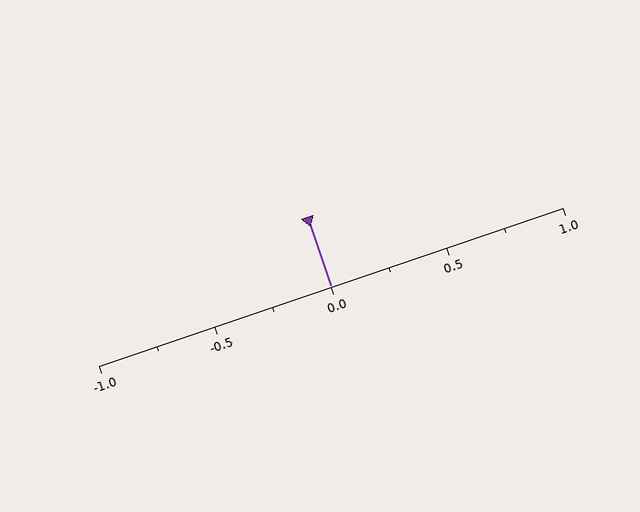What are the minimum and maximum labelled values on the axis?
The axis runs from -1.0 to 1.0.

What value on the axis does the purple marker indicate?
The marker indicates approximately 0.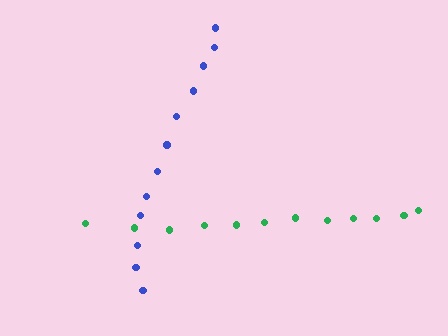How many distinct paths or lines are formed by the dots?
There are 2 distinct paths.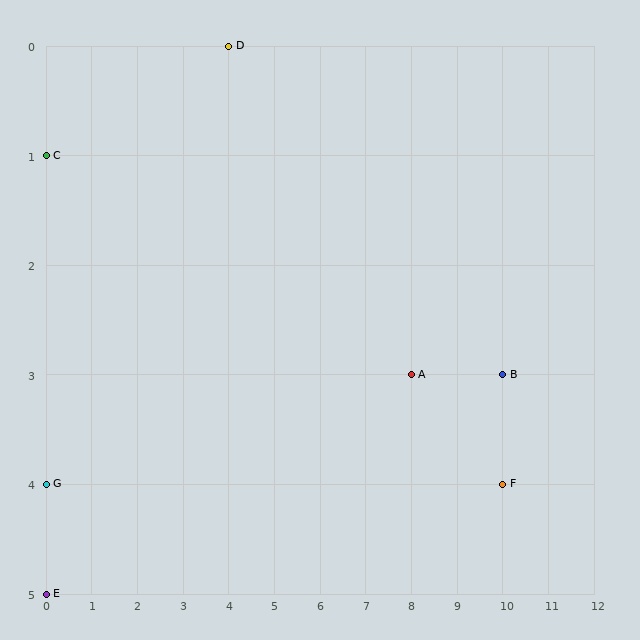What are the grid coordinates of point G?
Point G is at grid coordinates (0, 4).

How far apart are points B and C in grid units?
Points B and C are 10 columns and 2 rows apart (about 10.2 grid units diagonally).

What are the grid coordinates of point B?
Point B is at grid coordinates (10, 3).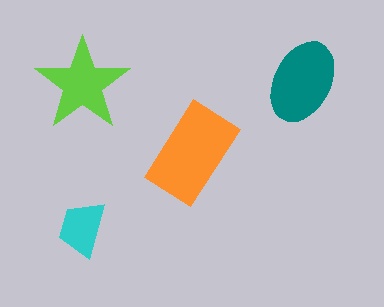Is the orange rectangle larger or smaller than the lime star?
Larger.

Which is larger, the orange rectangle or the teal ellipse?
The orange rectangle.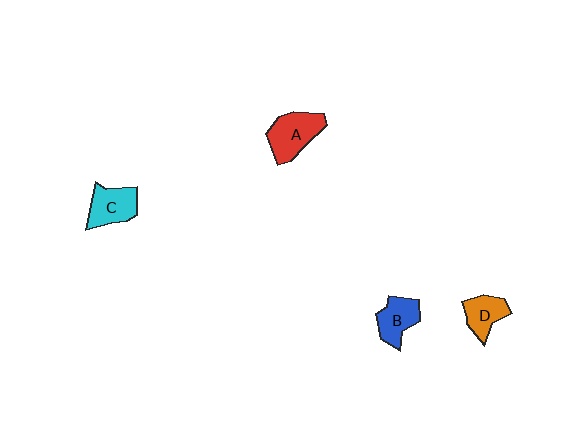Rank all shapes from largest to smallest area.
From largest to smallest: A (red), C (cyan), B (blue), D (orange).